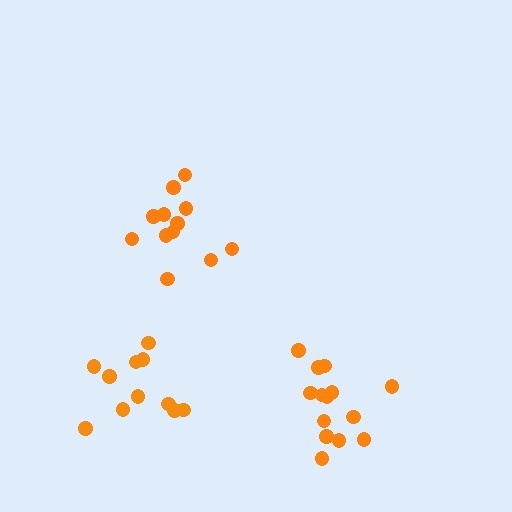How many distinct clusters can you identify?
There are 3 distinct clusters.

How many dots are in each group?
Group 1: 14 dots, Group 2: 12 dots, Group 3: 11 dots (37 total).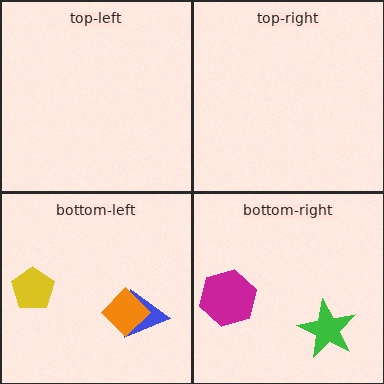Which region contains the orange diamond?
The bottom-left region.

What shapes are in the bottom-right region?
The green star, the magenta hexagon.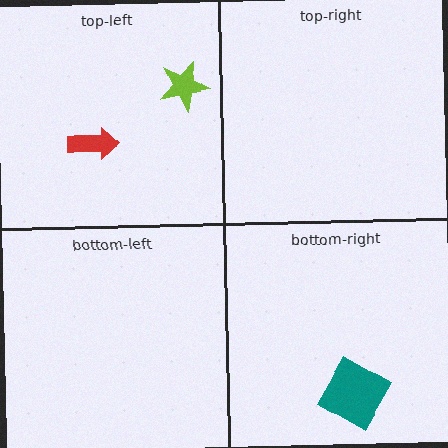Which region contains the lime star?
The top-left region.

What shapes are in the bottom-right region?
The teal diamond.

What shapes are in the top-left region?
The lime star, the red arrow.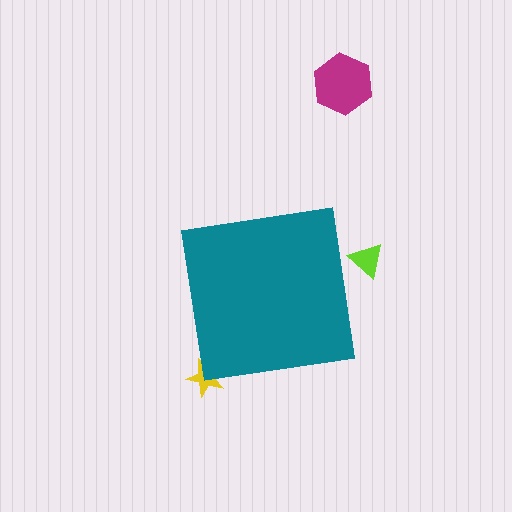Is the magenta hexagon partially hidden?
No, the magenta hexagon is fully visible.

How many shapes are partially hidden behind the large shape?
2 shapes are partially hidden.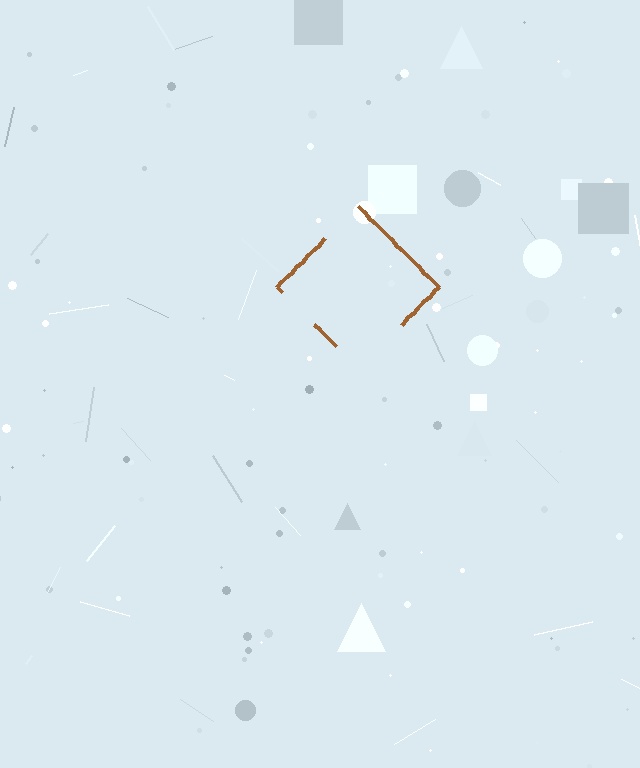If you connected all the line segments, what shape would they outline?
They would outline a diamond.